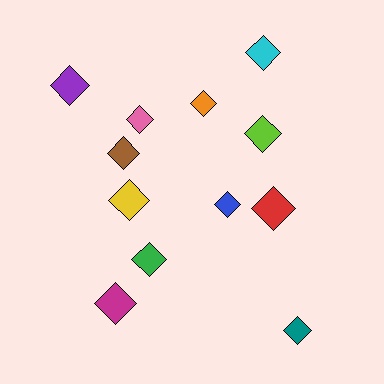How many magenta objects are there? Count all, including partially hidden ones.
There is 1 magenta object.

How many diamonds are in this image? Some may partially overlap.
There are 12 diamonds.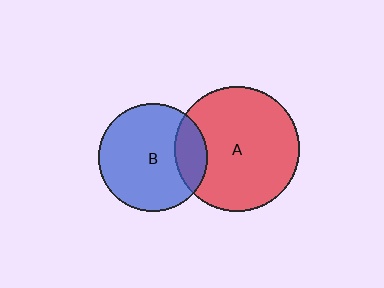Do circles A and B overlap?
Yes.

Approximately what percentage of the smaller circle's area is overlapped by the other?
Approximately 20%.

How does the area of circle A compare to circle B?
Approximately 1.3 times.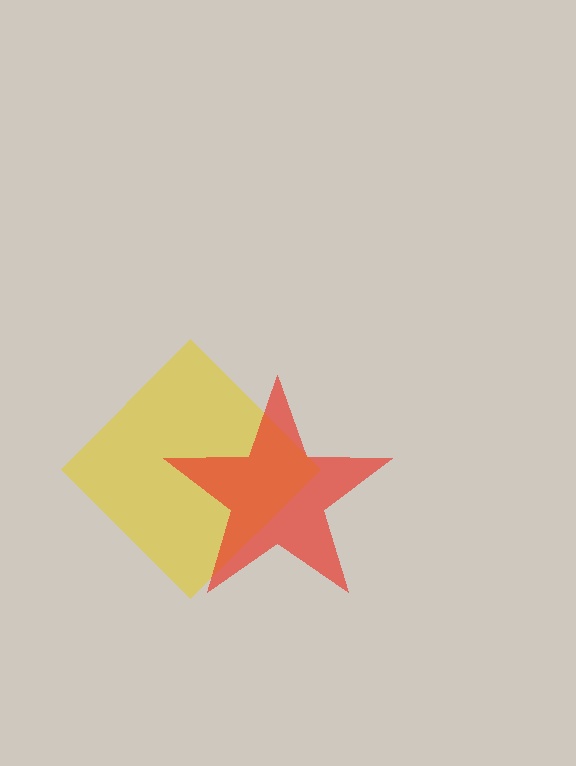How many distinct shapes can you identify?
There are 2 distinct shapes: a yellow diamond, a red star.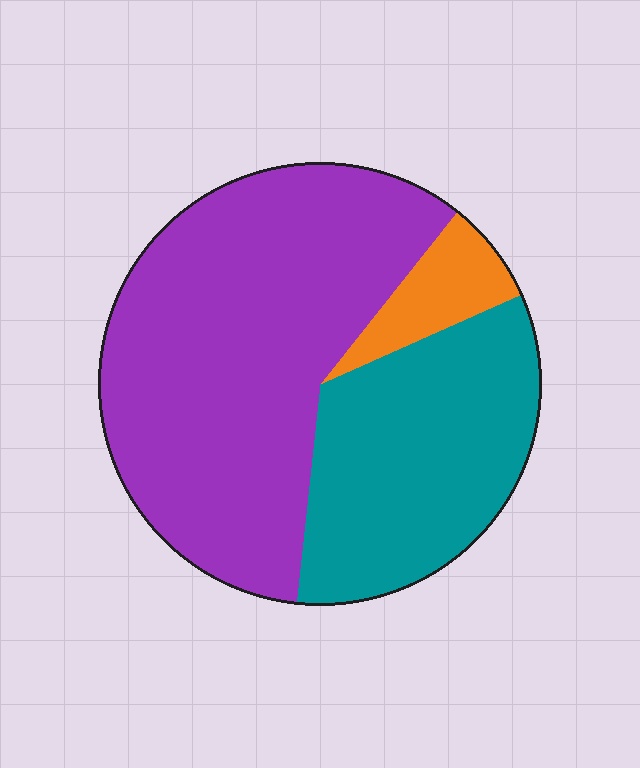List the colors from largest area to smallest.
From largest to smallest: purple, teal, orange.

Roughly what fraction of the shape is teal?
Teal takes up between a quarter and a half of the shape.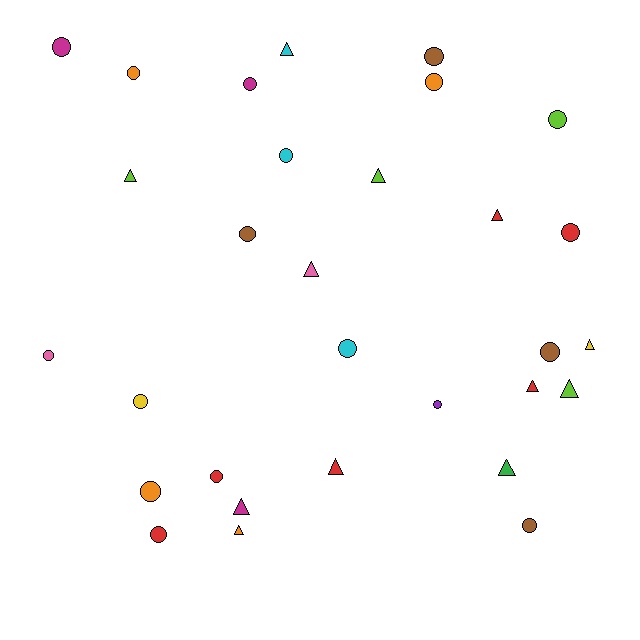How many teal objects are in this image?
There are no teal objects.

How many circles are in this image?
There are 18 circles.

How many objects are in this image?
There are 30 objects.